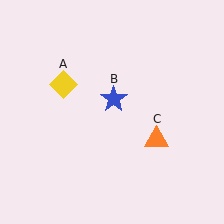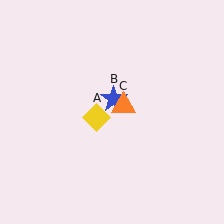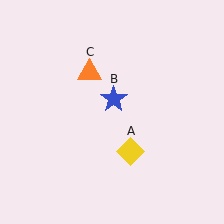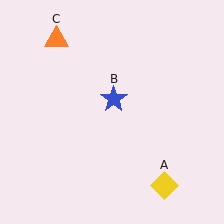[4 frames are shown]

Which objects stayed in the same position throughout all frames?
Blue star (object B) remained stationary.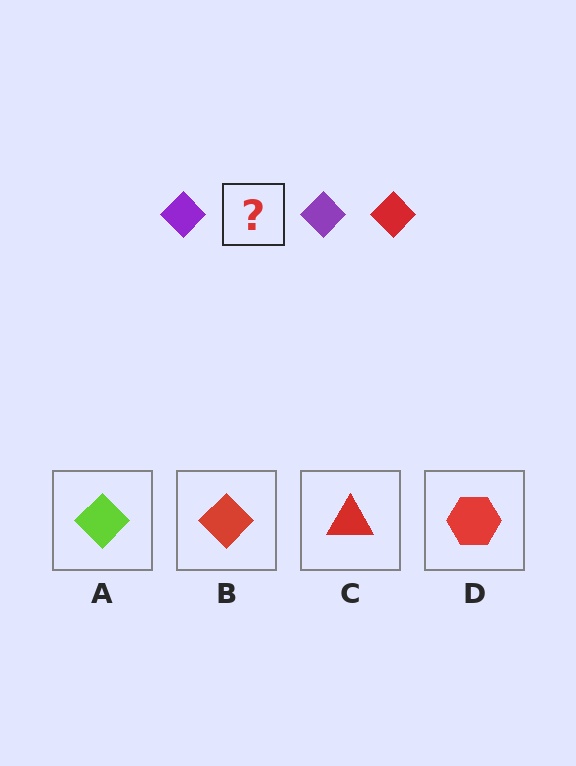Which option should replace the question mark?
Option B.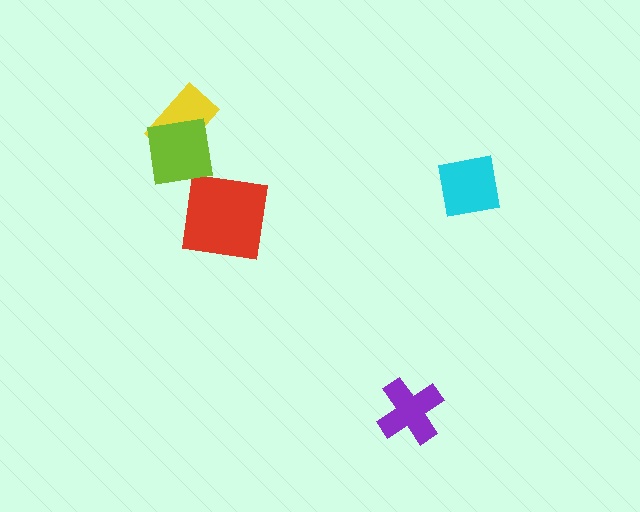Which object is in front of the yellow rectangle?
The lime square is in front of the yellow rectangle.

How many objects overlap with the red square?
0 objects overlap with the red square.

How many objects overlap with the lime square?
1 object overlaps with the lime square.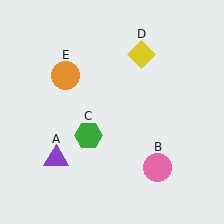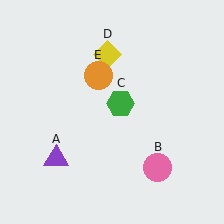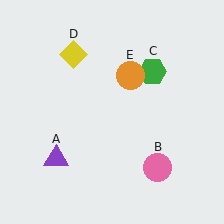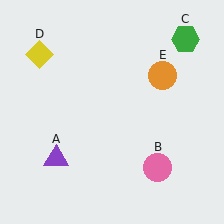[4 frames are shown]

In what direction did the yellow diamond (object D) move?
The yellow diamond (object D) moved left.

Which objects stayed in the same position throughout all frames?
Purple triangle (object A) and pink circle (object B) remained stationary.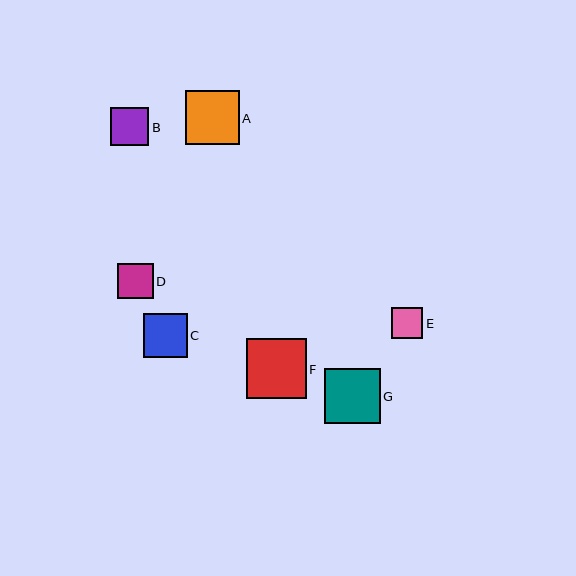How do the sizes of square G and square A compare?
Square G and square A are approximately the same size.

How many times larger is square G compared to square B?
Square G is approximately 1.5 times the size of square B.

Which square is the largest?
Square F is the largest with a size of approximately 60 pixels.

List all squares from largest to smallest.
From largest to smallest: F, G, A, C, B, D, E.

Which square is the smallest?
Square E is the smallest with a size of approximately 31 pixels.